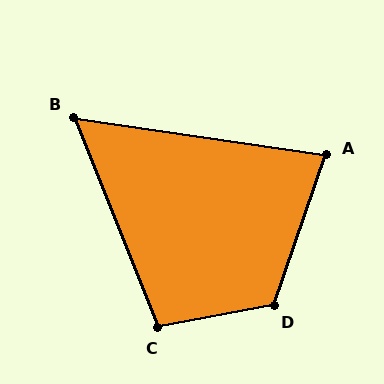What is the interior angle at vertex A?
Approximately 79 degrees (acute).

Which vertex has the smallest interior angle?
B, at approximately 60 degrees.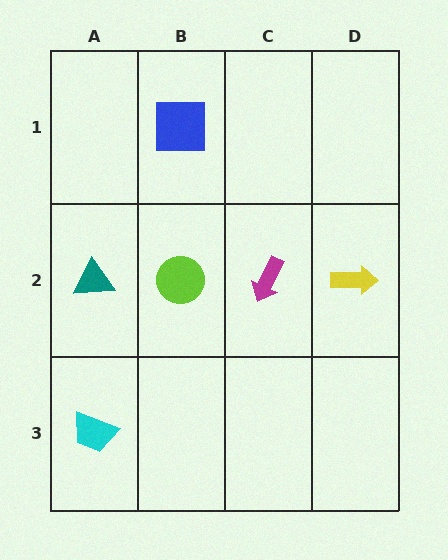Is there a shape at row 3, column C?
No, that cell is empty.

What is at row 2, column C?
A magenta arrow.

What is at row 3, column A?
A cyan trapezoid.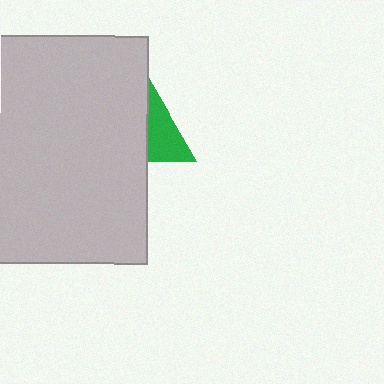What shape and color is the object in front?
The object in front is a light gray rectangle.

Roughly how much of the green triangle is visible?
A small part of it is visible (roughly 39%).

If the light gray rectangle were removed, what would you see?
You would see the complete green triangle.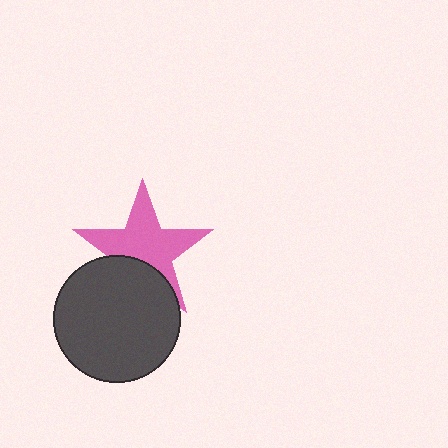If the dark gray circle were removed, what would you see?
You would see the complete pink star.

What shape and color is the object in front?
The object in front is a dark gray circle.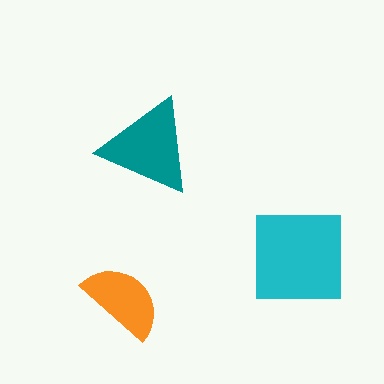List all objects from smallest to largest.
The orange semicircle, the teal triangle, the cyan square.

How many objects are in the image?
There are 3 objects in the image.